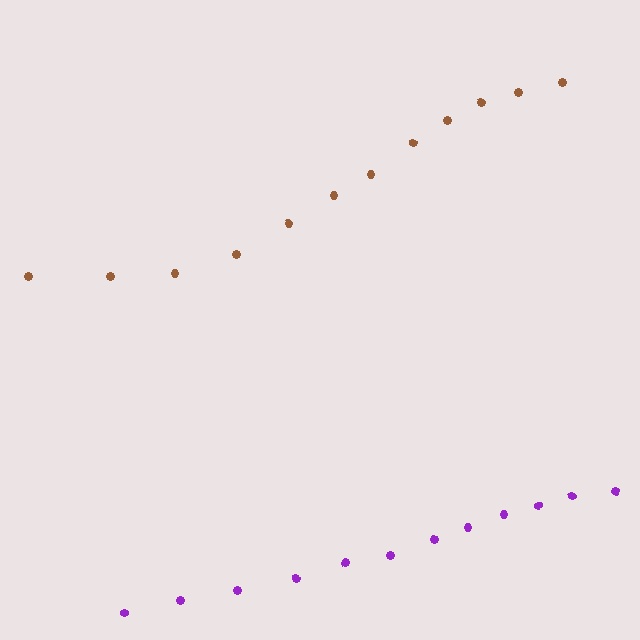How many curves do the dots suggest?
There are 2 distinct paths.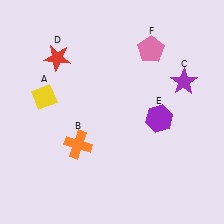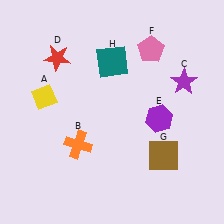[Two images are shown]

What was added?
A brown square (G), a teal square (H) were added in Image 2.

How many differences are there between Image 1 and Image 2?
There are 2 differences between the two images.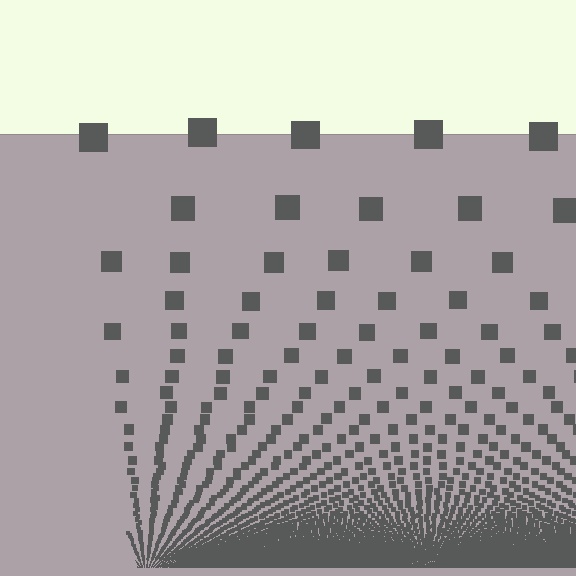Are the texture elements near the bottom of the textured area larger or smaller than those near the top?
Smaller. The gradient is inverted — elements near the bottom are smaller and denser.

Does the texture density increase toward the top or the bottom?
Density increases toward the bottom.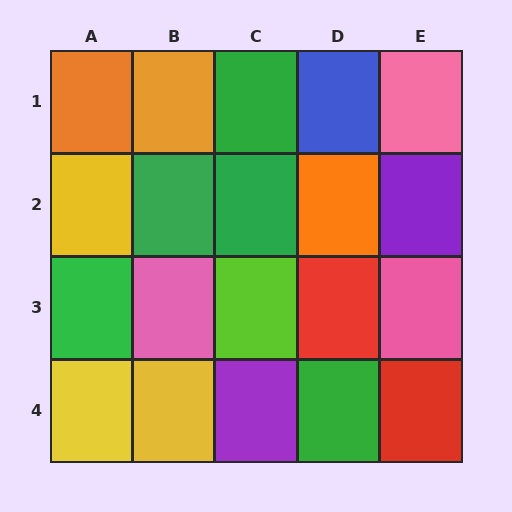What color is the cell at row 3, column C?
Lime.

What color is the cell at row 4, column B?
Yellow.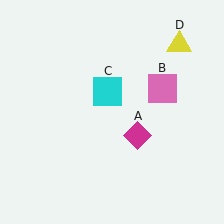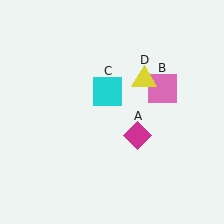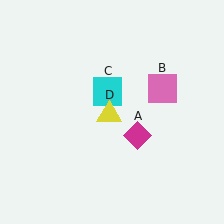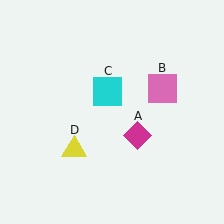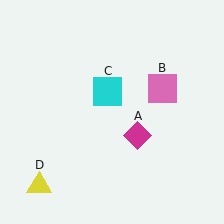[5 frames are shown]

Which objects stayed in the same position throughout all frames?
Magenta diamond (object A) and pink square (object B) and cyan square (object C) remained stationary.